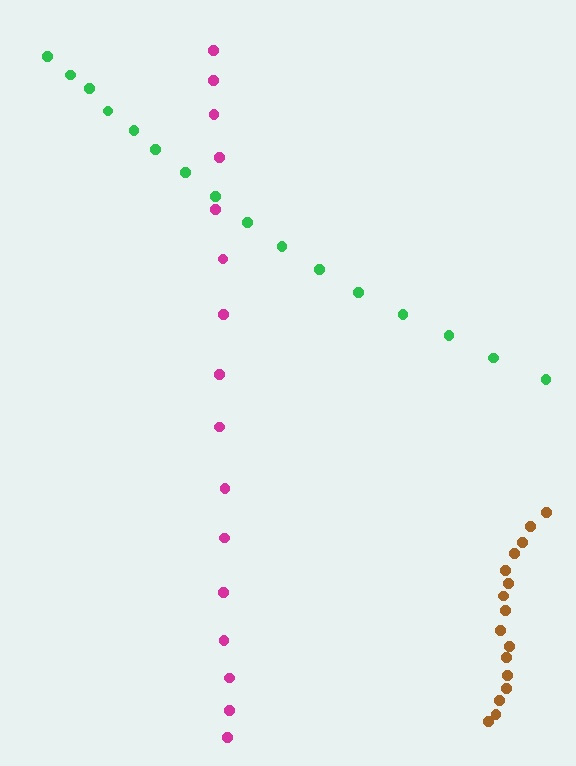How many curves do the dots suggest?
There are 3 distinct paths.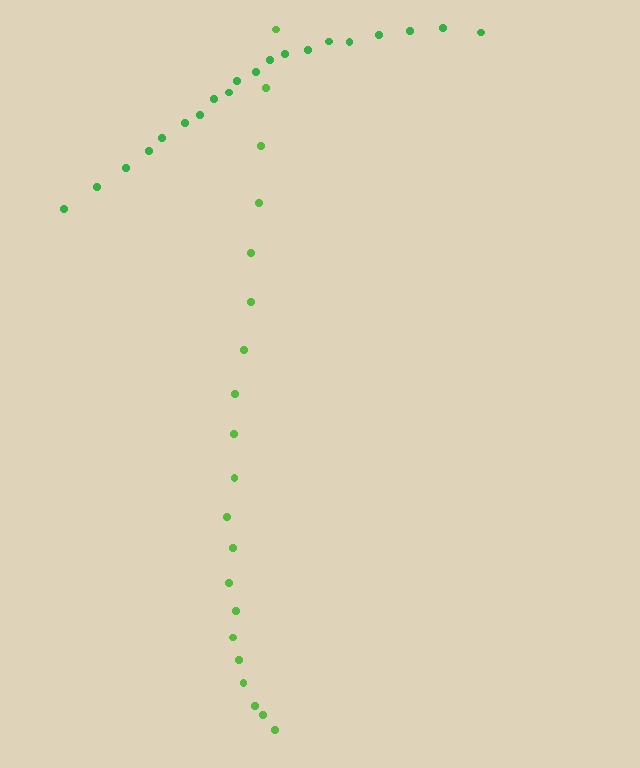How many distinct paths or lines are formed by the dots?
There are 2 distinct paths.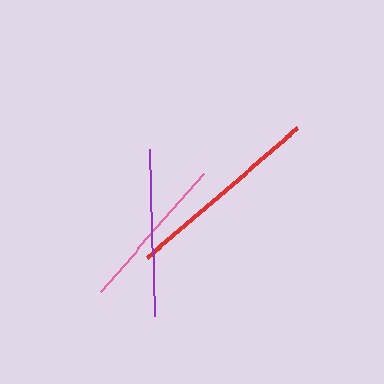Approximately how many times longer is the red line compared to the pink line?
The red line is approximately 1.3 times the length of the pink line.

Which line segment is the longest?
The red line is the longest at approximately 199 pixels.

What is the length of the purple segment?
The purple segment is approximately 167 pixels long.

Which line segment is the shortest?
The pink line is the shortest at approximately 157 pixels.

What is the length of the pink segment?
The pink segment is approximately 157 pixels long.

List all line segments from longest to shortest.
From longest to shortest: red, purple, pink.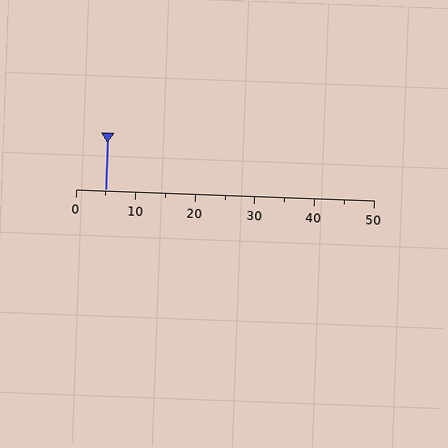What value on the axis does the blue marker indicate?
The marker indicates approximately 5.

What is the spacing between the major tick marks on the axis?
The major ticks are spaced 10 apart.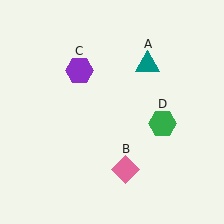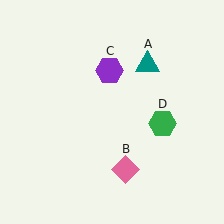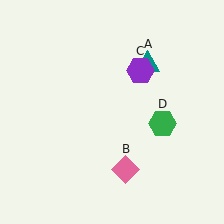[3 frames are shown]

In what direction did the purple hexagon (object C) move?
The purple hexagon (object C) moved right.